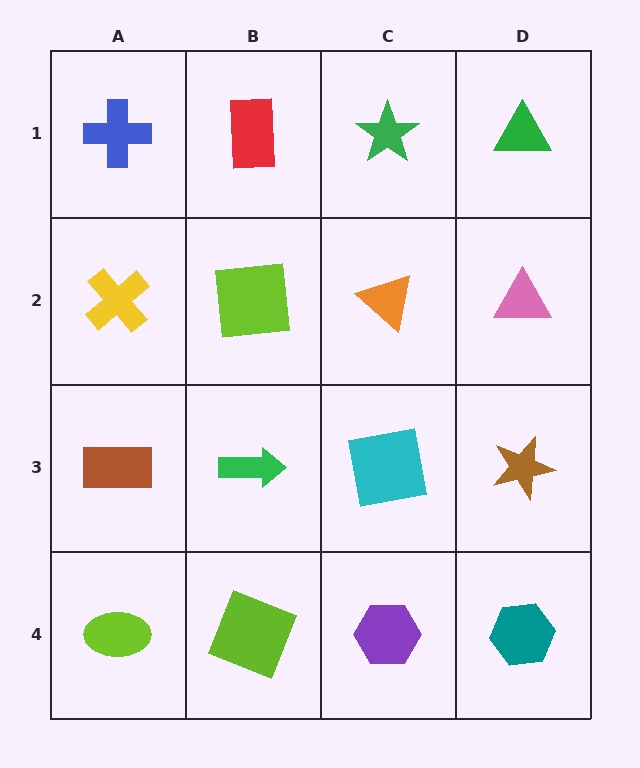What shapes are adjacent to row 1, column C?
An orange triangle (row 2, column C), a red rectangle (row 1, column B), a green triangle (row 1, column D).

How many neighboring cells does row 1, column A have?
2.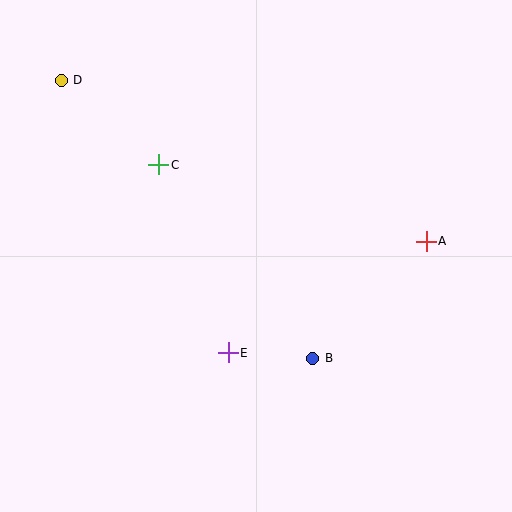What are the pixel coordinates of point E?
Point E is at (228, 353).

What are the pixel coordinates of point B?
Point B is at (313, 358).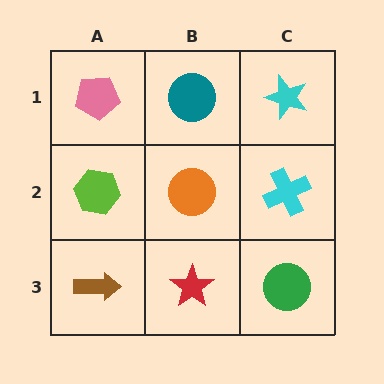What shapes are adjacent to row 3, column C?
A cyan cross (row 2, column C), a red star (row 3, column B).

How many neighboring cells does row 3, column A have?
2.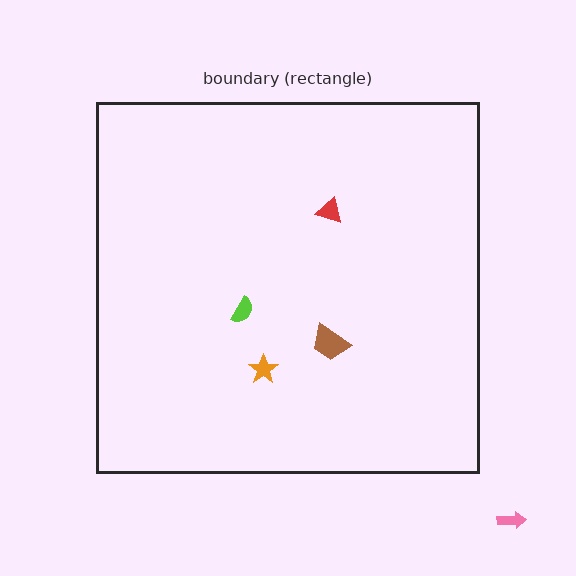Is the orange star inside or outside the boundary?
Inside.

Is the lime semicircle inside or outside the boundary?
Inside.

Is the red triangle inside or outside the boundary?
Inside.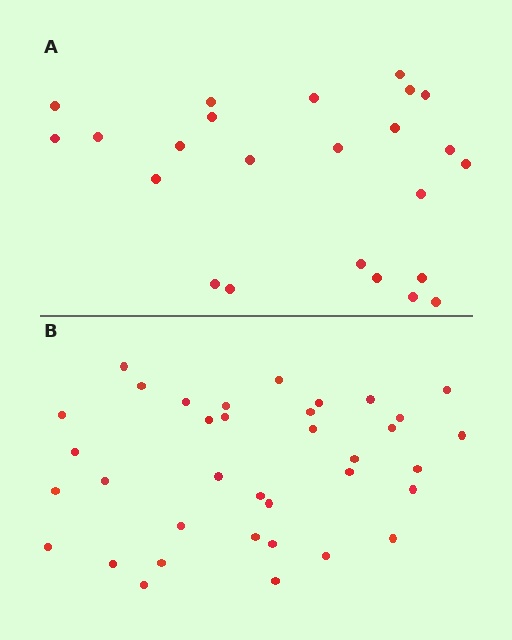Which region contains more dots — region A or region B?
Region B (the bottom region) has more dots.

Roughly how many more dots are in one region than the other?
Region B has roughly 12 or so more dots than region A.